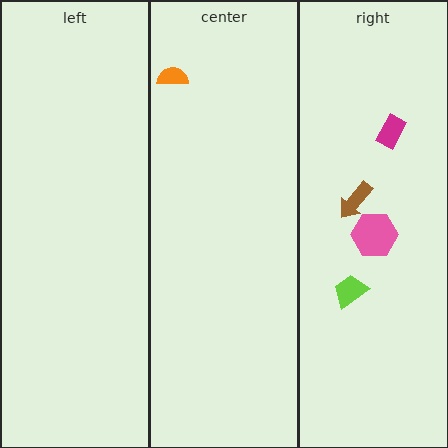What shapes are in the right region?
The pink hexagon, the brown arrow, the lime trapezoid, the magenta rectangle.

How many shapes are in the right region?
4.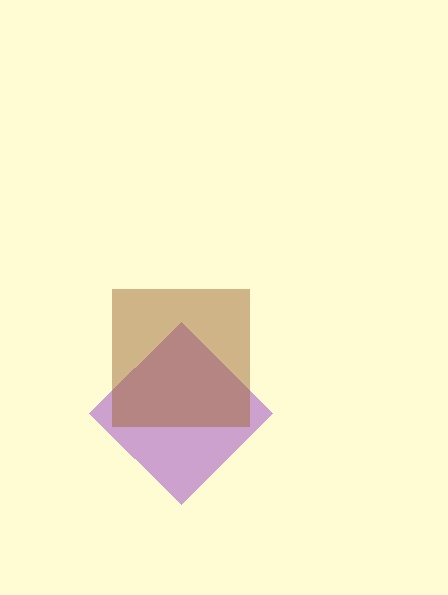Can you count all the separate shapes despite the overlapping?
Yes, there are 2 separate shapes.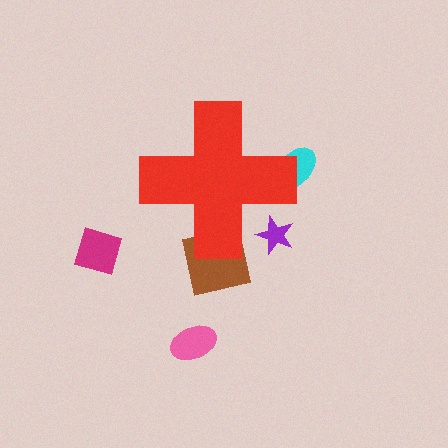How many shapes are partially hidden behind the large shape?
3 shapes are partially hidden.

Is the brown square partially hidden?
Yes, the brown square is partially hidden behind the red cross.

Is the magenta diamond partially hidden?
No, the magenta diamond is fully visible.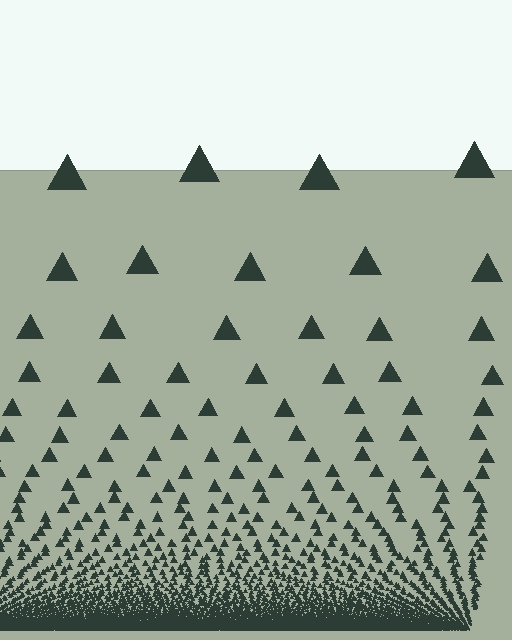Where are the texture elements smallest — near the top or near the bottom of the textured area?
Near the bottom.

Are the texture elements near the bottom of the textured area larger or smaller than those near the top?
Smaller. The gradient is inverted — elements near the bottom are smaller and denser.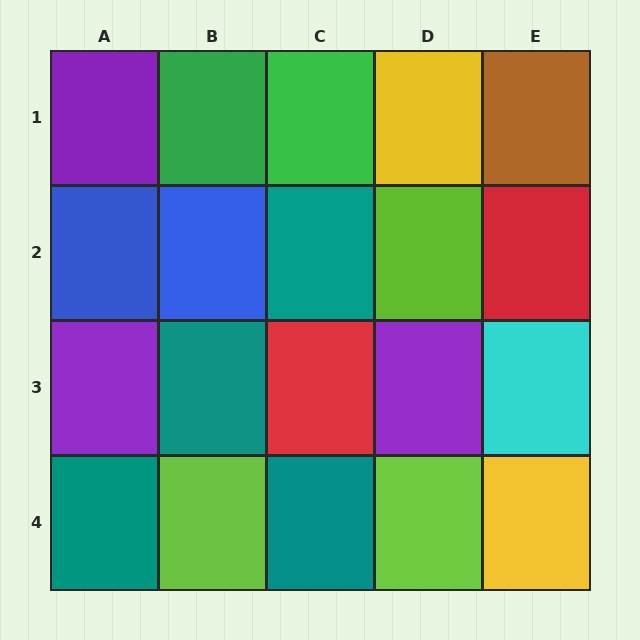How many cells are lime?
3 cells are lime.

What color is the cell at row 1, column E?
Brown.